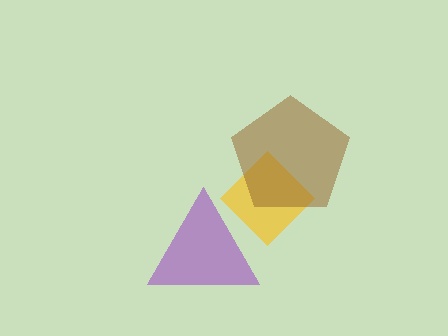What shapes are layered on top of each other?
The layered shapes are: a purple triangle, a yellow diamond, a brown pentagon.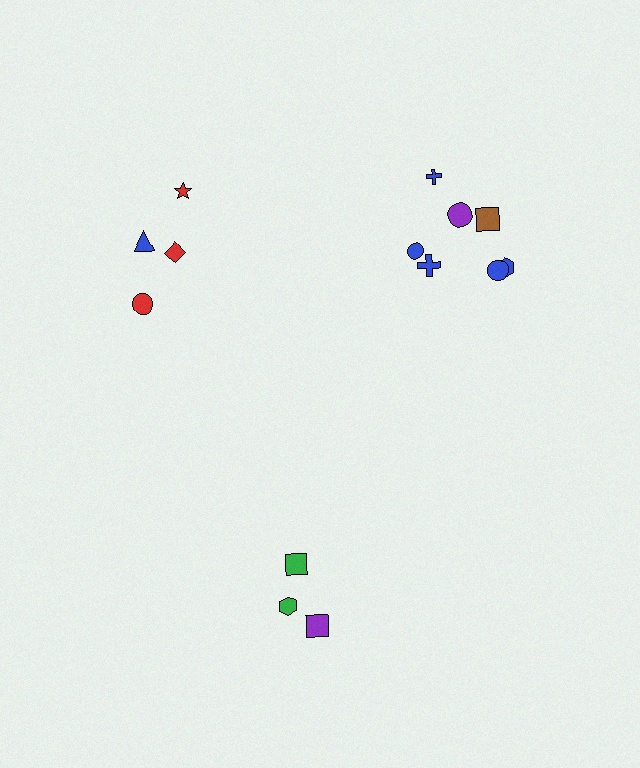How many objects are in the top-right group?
There are 7 objects.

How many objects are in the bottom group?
There are 3 objects.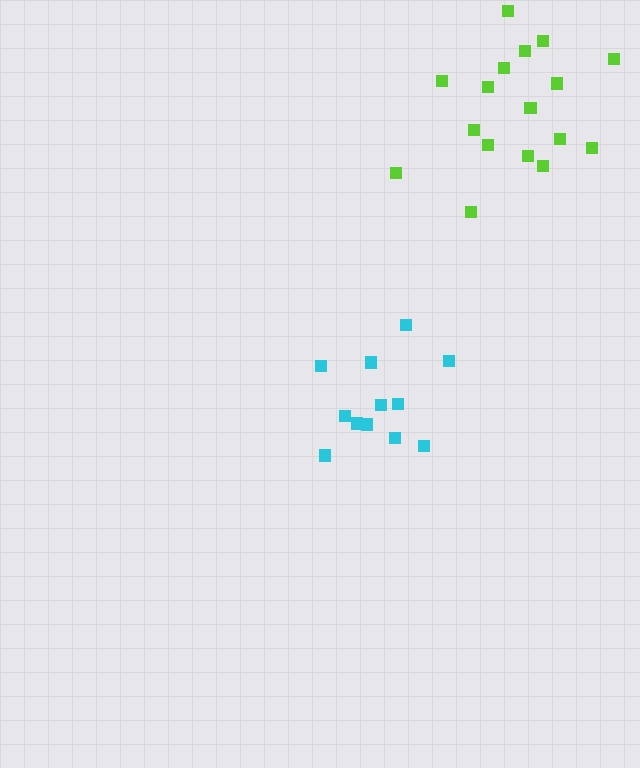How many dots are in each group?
Group 1: 12 dots, Group 2: 17 dots (29 total).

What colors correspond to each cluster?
The clusters are colored: cyan, lime.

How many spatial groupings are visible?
There are 2 spatial groupings.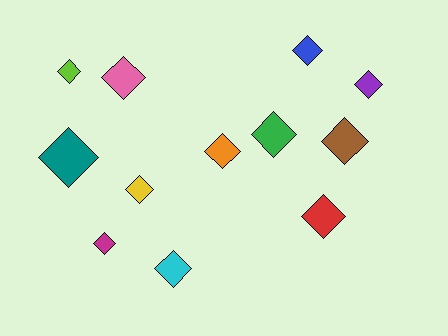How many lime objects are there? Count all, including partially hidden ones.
There is 1 lime object.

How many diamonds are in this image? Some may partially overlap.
There are 12 diamonds.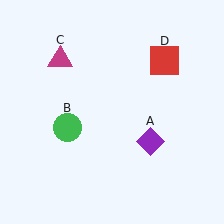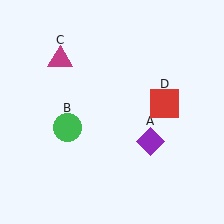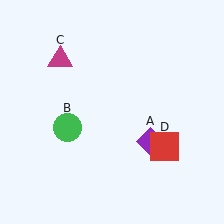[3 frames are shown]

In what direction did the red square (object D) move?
The red square (object D) moved down.